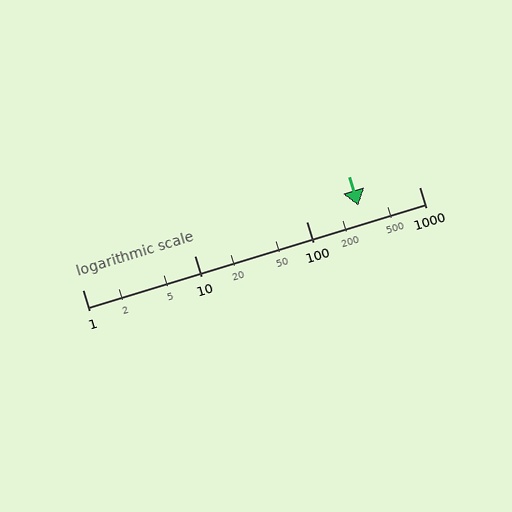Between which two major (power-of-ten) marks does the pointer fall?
The pointer is between 100 and 1000.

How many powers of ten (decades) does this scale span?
The scale spans 3 decades, from 1 to 1000.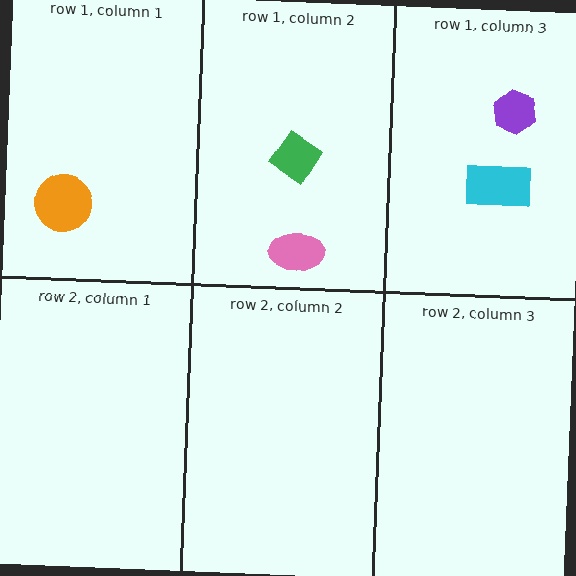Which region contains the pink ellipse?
The row 1, column 2 region.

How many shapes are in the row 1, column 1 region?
1.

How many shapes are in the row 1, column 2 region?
2.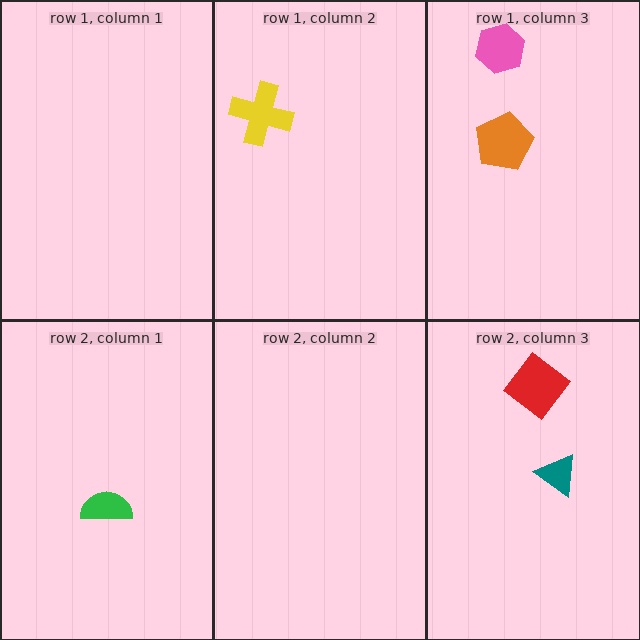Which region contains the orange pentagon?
The row 1, column 3 region.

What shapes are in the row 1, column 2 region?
The yellow cross.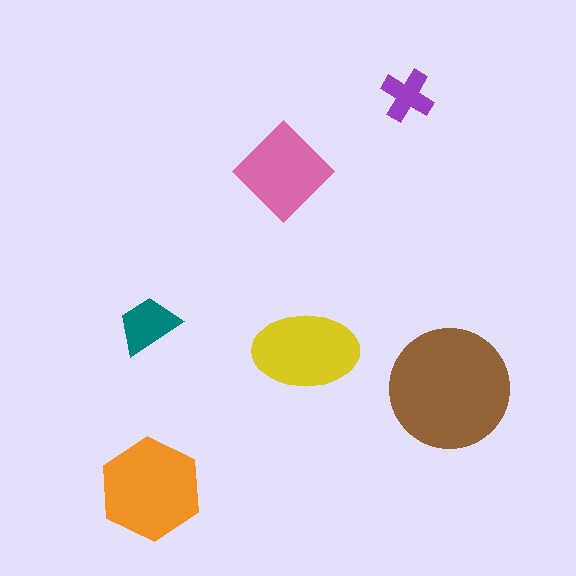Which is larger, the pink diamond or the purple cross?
The pink diamond.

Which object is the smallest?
The purple cross.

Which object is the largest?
The brown circle.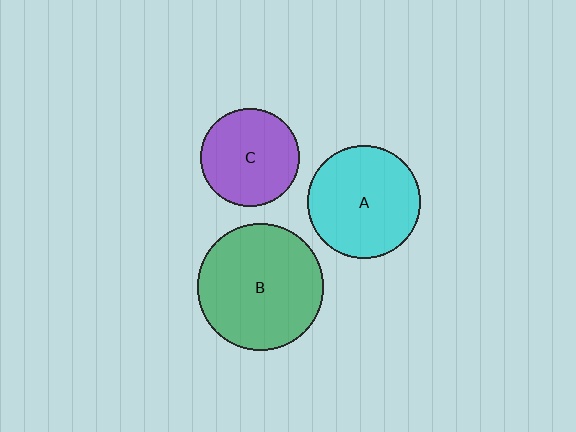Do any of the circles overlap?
No, none of the circles overlap.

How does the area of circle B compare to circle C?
Approximately 1.6 times.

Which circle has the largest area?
Circle B (green).